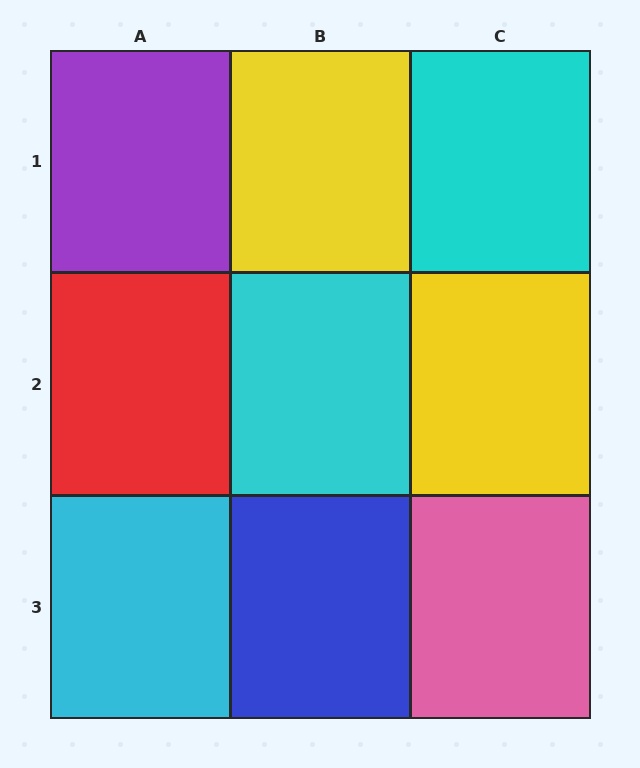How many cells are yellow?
2 cells are yellow.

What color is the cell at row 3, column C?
Pink.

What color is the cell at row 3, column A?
Cyan.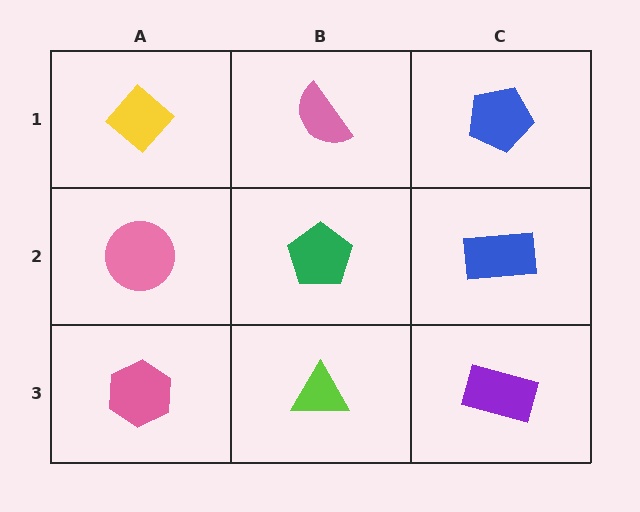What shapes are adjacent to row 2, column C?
A blue pentagon (row 1, column C), a purple rectangle (row 3, column C), a green pentagon (row 2, column B).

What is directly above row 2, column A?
A yellow diamond.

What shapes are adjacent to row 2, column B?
A pink semicircle (row 1, column B), a lime triangle (row 3, column B), a pink circle (row 2, column A), a blue rectangle (row 2, column C).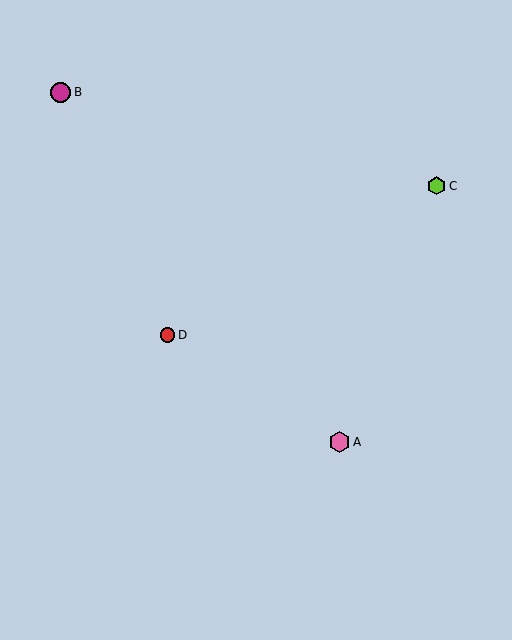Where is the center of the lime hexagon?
The center of the lime hexagon is at (437, 186).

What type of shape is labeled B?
Shape B is a magenta circle.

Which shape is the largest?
The pink hexagon (labeled A) is the largest.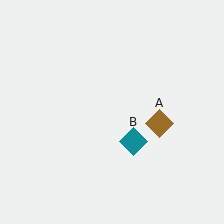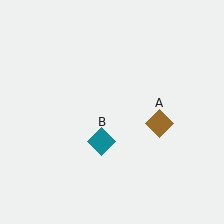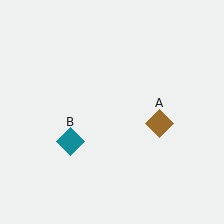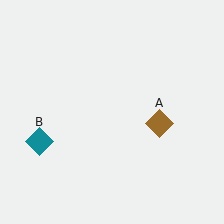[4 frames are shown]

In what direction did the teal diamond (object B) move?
The teal diamond (object B) moved left.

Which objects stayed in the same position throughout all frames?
Brown diamond (object A) remained stationary.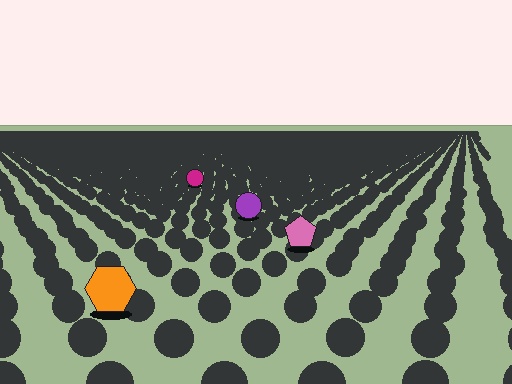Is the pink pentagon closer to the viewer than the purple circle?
Yes. The pink pentagon is closer — you can tell from the texture gradient: the ground texture is coarser near it.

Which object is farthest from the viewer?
The magenta circle is farthest from the viewer. It appears smaller and the ground texture around it is denser.